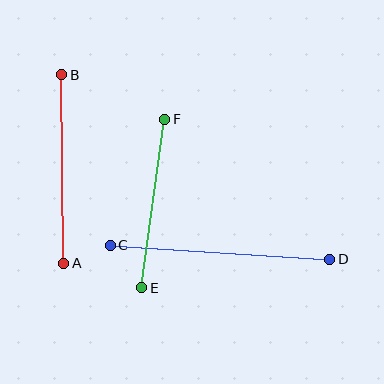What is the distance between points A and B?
The distance is approximately 188 pixels.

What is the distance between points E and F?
The distance is approximately 170 pixels.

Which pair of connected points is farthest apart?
Points C and D are farthest apart.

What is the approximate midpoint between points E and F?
The midpoint is at approximately (153, 203) pixels.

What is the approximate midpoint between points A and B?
The midpoint is at approximately (63, 169) pixels.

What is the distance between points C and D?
The distance is approximately 220 pixels.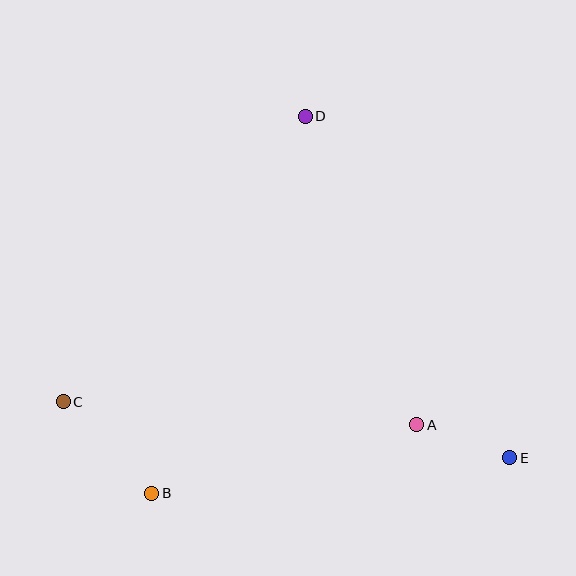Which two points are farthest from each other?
Points C and E are farthest from each other.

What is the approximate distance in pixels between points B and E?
The distance between B and E is approximately 360 pixels.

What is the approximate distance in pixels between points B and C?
The distance between B and C is approximately 128 pixels.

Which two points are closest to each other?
Points A and E are closest to each other.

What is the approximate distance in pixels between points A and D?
The distance between A and D is approximately 328 pixels.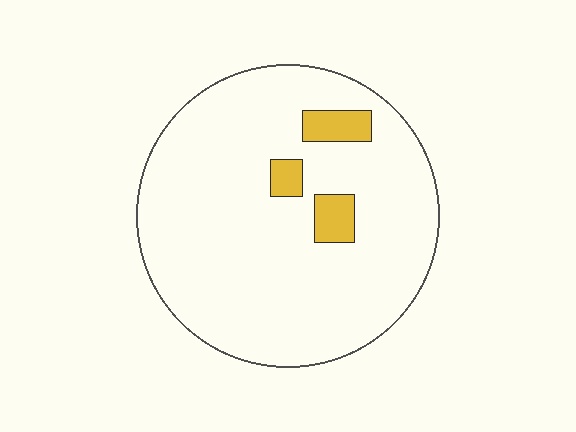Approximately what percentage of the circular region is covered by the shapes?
Approximately 10%.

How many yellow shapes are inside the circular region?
3.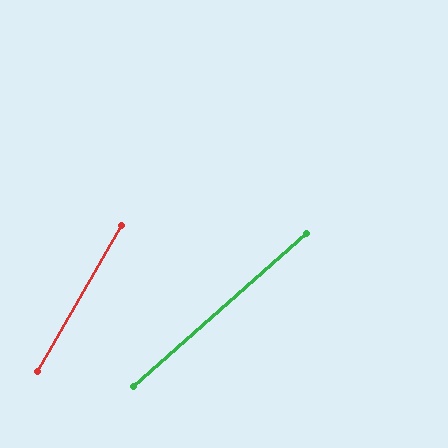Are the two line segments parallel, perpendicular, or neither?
Neither parallel nor perpendicular — they differ by about 19°.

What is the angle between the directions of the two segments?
Approximately 19 degrees.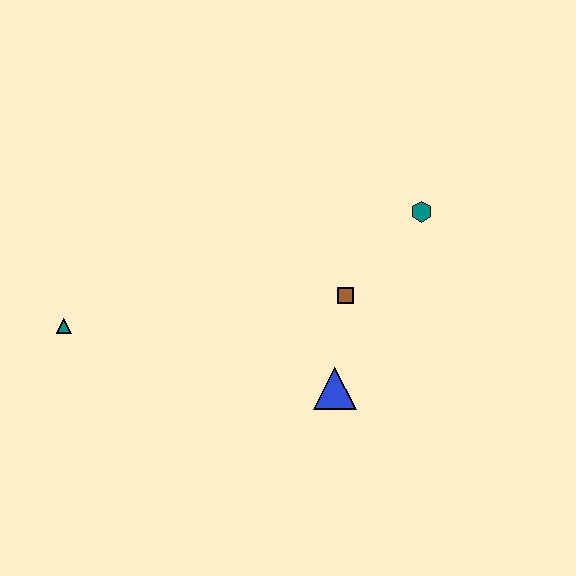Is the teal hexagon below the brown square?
No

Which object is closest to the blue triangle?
The brown square is closest to the blue triangle.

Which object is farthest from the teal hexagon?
The teal triangle is farthest from the teal hexagon.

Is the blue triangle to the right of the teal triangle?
Yes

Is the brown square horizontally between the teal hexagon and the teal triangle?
Yes